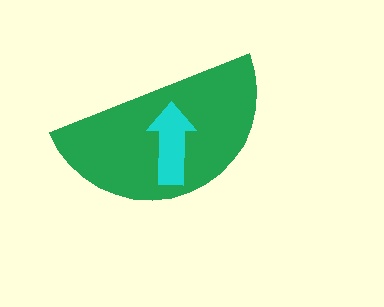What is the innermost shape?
The cyan arrow.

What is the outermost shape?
The green semicircle.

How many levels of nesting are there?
2.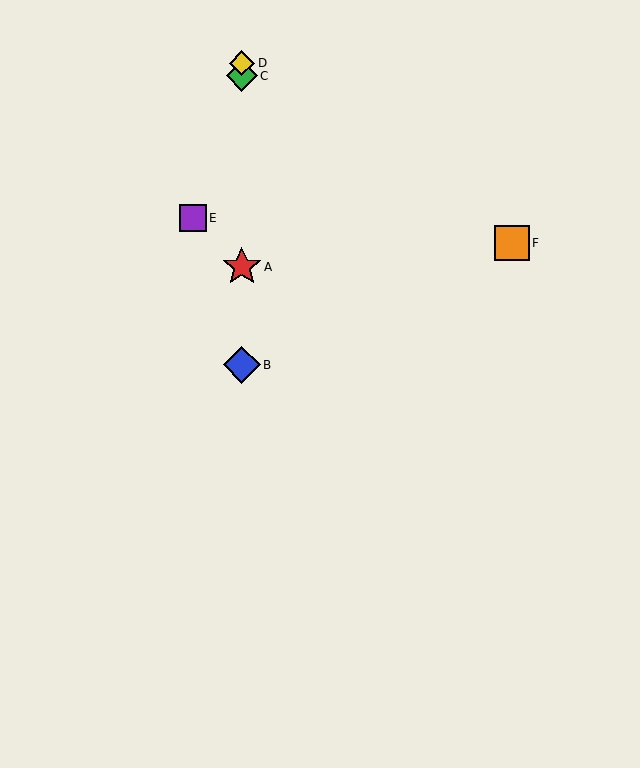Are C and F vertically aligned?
No, C is at x≈242 and F is at x≈512.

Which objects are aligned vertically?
Objects A, B, C, D are aligned vertically.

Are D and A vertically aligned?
Yes, both are at x≈242.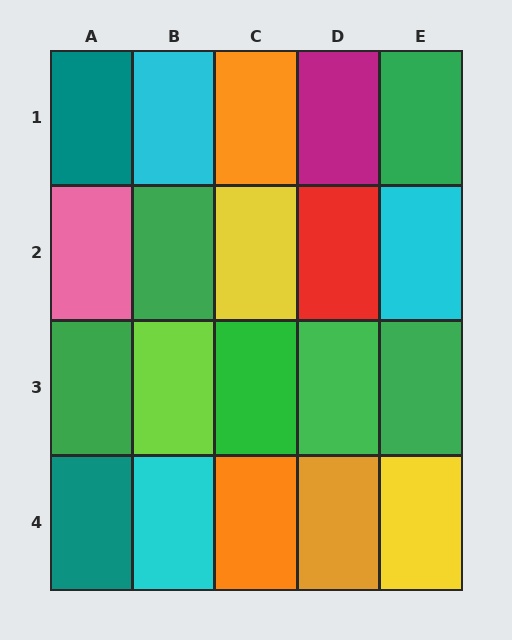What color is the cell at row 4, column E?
Yellow.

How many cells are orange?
3 cells are orange.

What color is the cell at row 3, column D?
Green.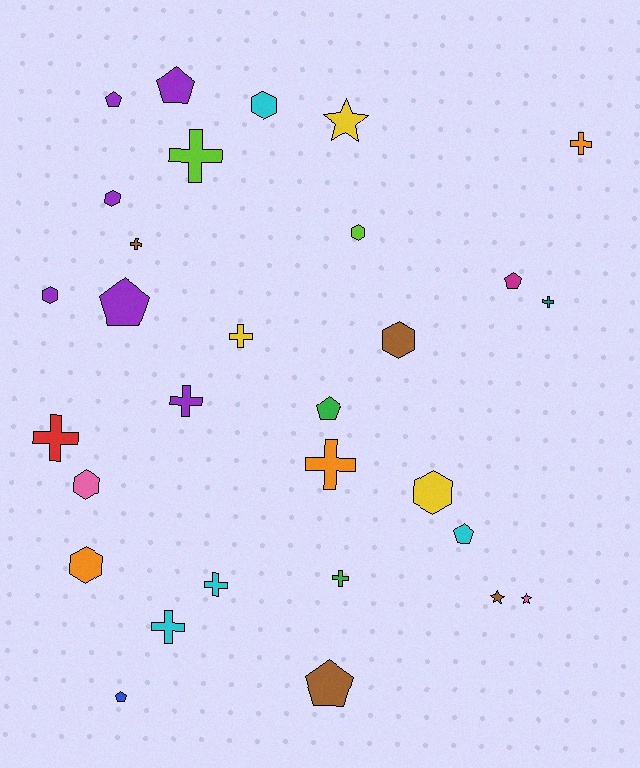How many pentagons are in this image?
There are 8 pentagons.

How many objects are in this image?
There are 30 objects.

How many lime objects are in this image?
There are 2 lime objects.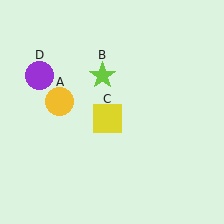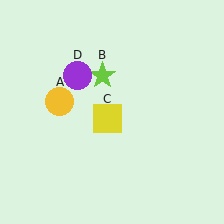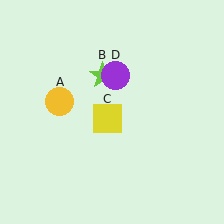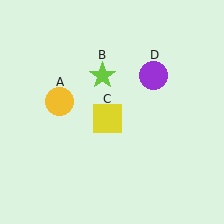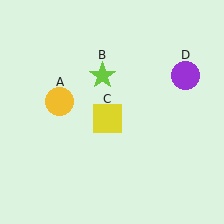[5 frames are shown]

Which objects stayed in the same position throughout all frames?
Yellow circle (object A) and lime star (object B) and yellow square (object C) remained stationary.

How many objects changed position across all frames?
1 object changed position: purple circle (object D).